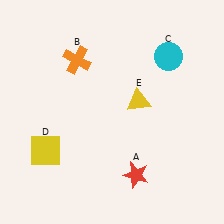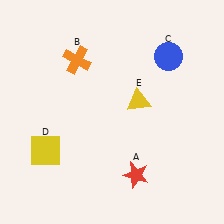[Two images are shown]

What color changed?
The circle (C) changed from cyan in Image 1 to blue in Image 2.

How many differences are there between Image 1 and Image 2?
There is 1 difference between the two images.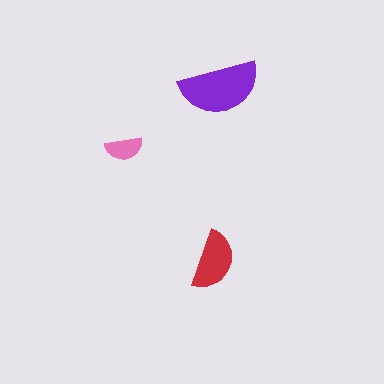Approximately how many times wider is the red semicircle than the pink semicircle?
About 1.5 times wider.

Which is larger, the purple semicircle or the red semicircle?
The purple one.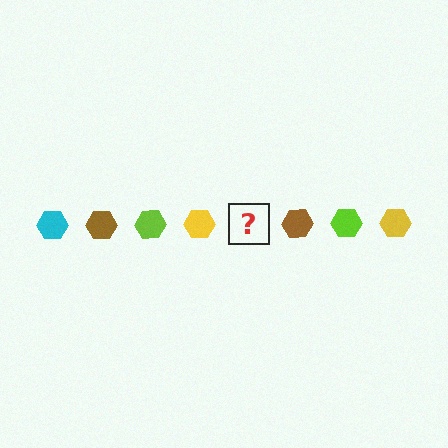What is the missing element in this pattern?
The missing element is a cyan hexagon.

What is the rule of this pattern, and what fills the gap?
The rule is that the pattern cycles through cyan, brown, lime, yellow hexagons. The gap should be filled with a cyan hexagon.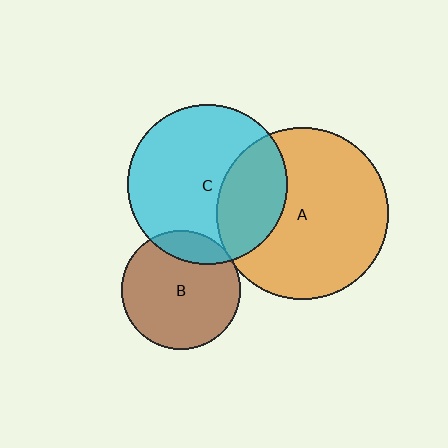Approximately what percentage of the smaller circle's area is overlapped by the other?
Approximately 15%.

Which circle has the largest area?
Circle A (orange).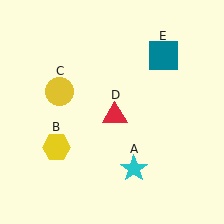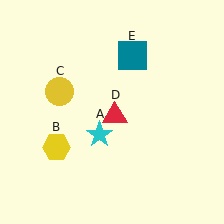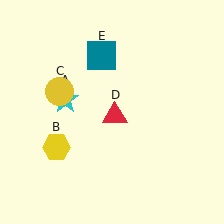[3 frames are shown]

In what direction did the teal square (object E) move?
The teal square (object E) moved left.